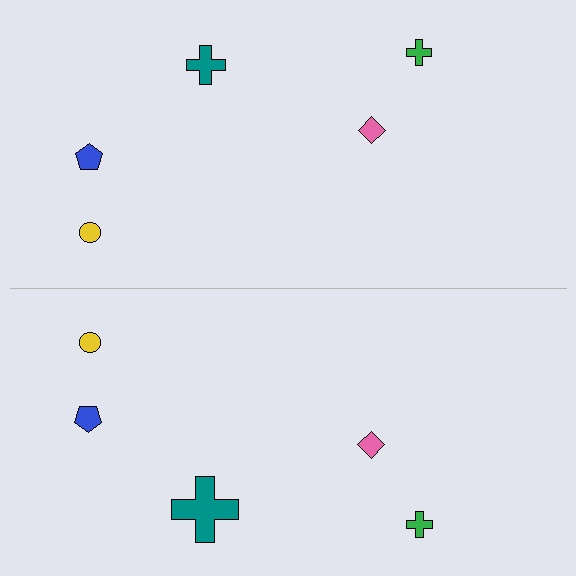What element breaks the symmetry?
The teal cross on the bottom side has a different size than its mirror counterpart.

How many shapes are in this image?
There are 10 shapes in this image.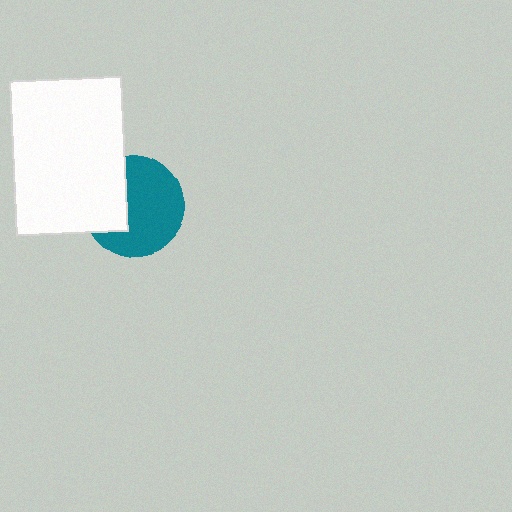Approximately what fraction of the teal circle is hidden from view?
Roughly 34% of the teal circle is hidden behind the white rectangle.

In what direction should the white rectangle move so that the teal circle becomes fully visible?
The white rectangle should move left. That is the shortest direction to clear the overlap and leave the teal circle fully visible.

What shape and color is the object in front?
The object in front is a white rectangle.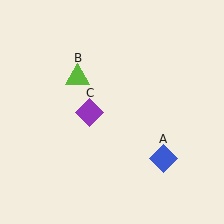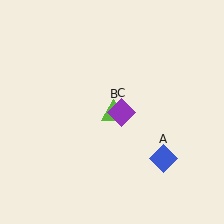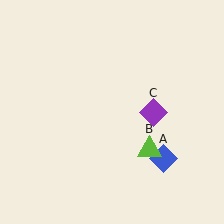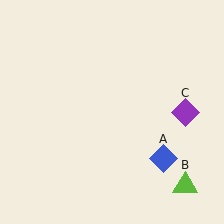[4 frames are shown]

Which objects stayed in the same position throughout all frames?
Blue diamond (object A) remained stationary.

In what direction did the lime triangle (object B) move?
The lime triangle (object B) moved down and to the right.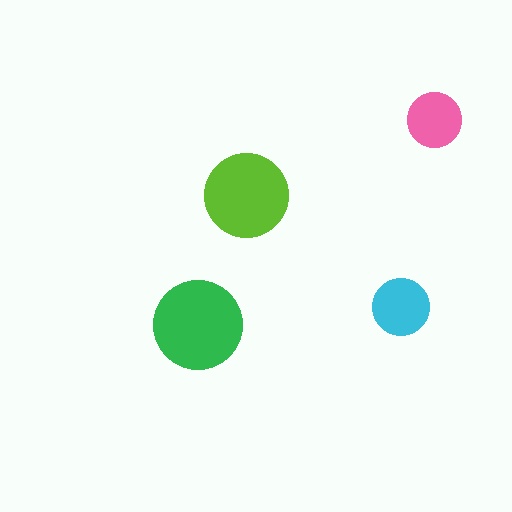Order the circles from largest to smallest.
the green one, the lime one, the cyan one, the pink one.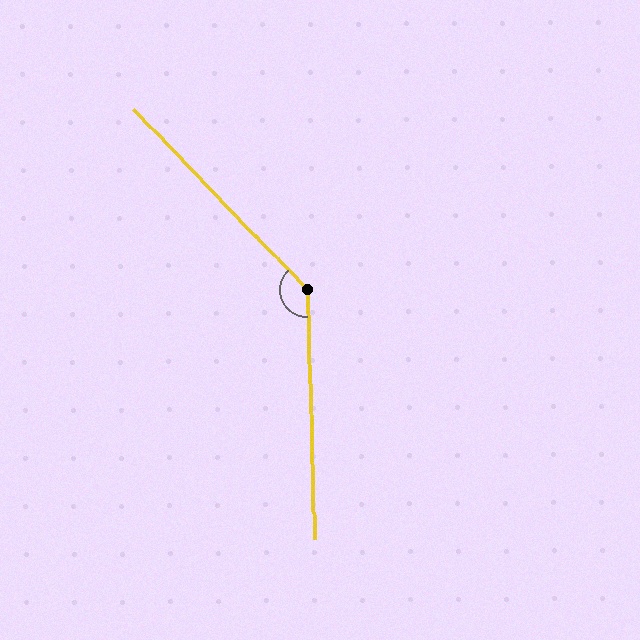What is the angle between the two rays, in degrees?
Approximately 138 degrees.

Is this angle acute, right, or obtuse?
It is obtuse.